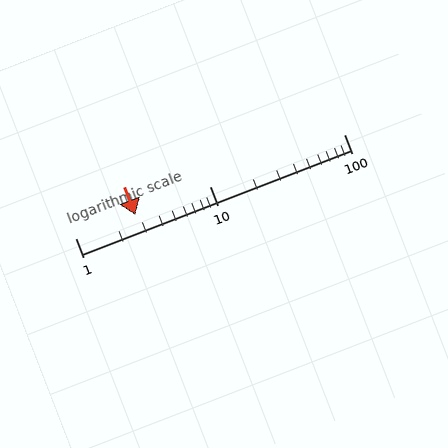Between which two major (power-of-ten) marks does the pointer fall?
The pointer is between 1 and 10.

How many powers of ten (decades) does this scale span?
The scale spans 2 decades, from 1 to 100.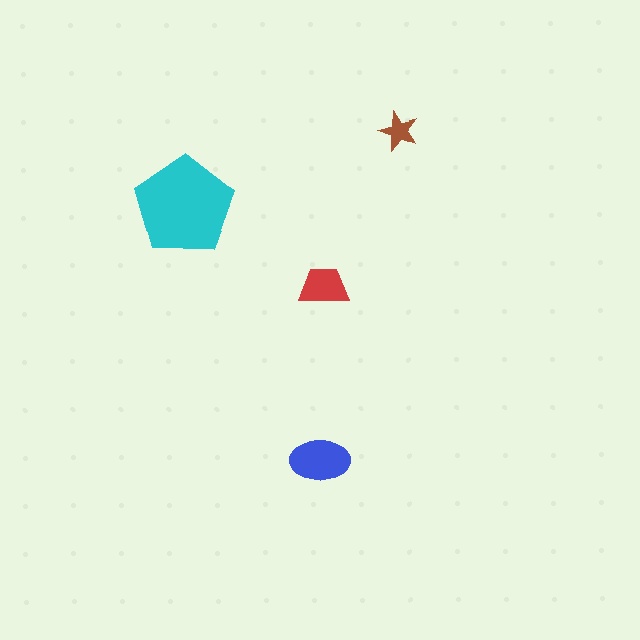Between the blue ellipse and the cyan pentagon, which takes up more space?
The cyan pentagon.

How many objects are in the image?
There are 4 objects in the image.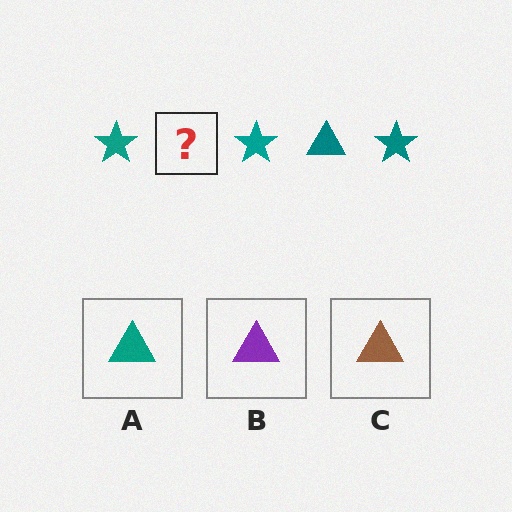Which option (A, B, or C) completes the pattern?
A.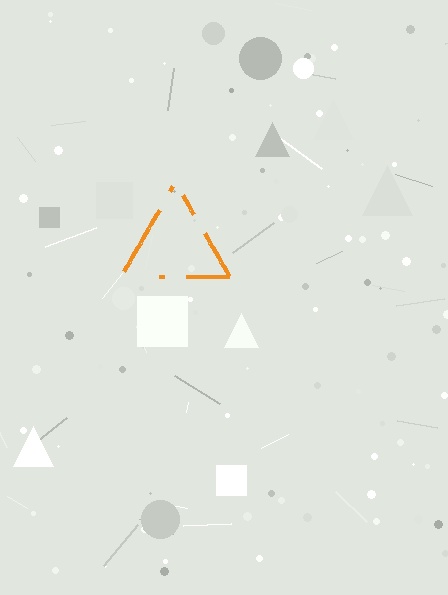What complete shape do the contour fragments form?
The contour fragments form a triangle.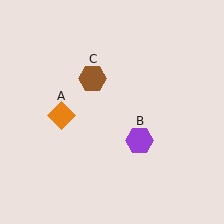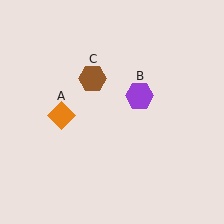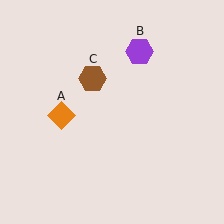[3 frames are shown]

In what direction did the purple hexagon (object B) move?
The purple hexagon (object B) moved up.